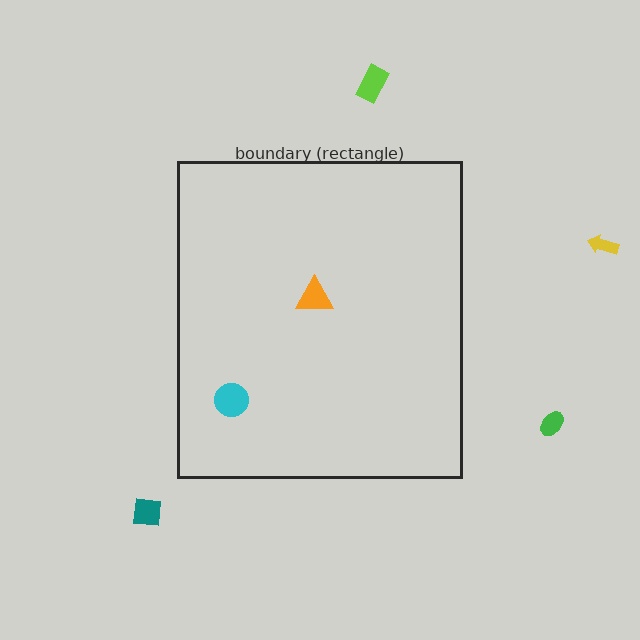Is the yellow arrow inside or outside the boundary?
Outside.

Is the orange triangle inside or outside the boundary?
Inside.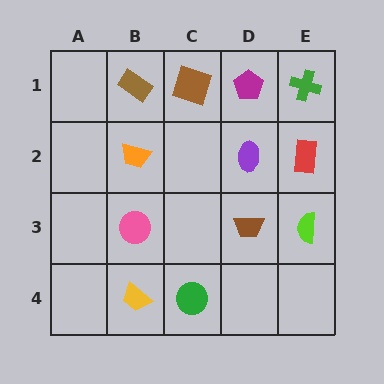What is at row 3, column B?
A pink circle.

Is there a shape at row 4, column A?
No, that cell is empty.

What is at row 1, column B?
A brown rectangle.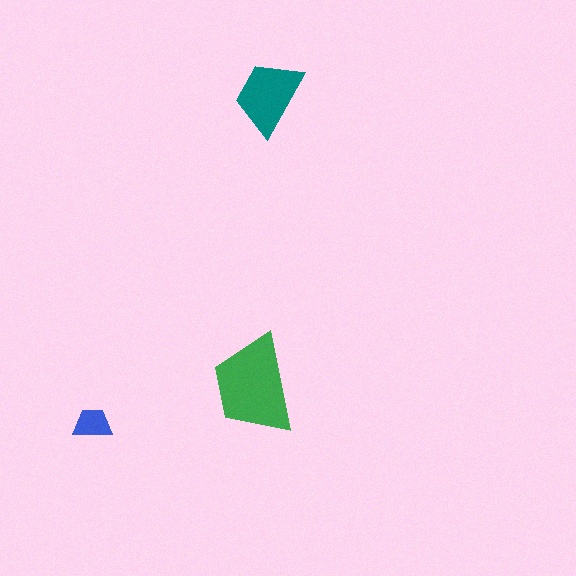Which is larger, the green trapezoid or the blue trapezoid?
The green one.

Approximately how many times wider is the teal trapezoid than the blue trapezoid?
About 2 times wider.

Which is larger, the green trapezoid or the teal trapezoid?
The green one.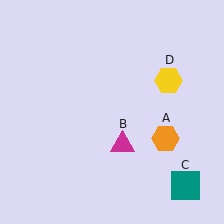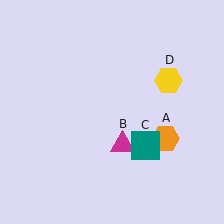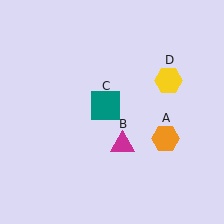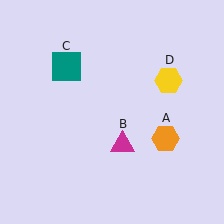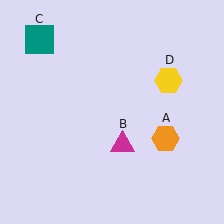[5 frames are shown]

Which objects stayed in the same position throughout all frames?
Orange hexagon (object A) and magenta triangle (object B) and yellow hexagon (object D) remained stationary.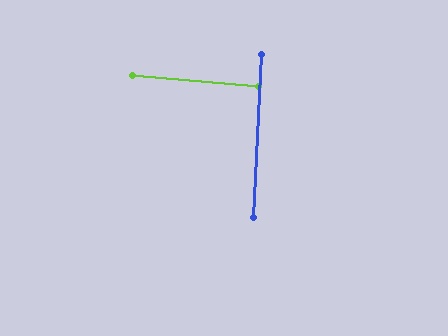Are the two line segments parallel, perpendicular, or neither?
Perpendicular — they meet at approximately 88°.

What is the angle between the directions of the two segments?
Approximately 88 degrees.